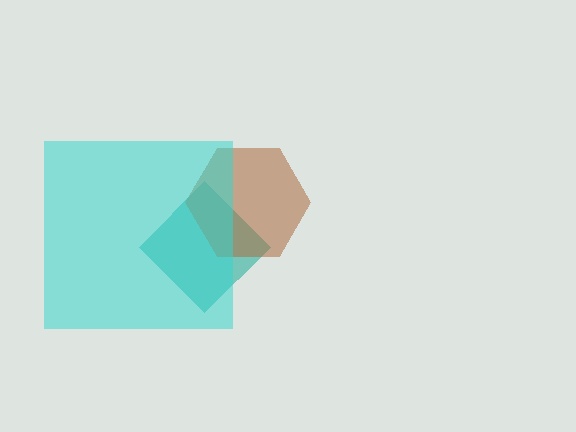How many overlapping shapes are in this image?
There are 3 overlapping shapes in the image.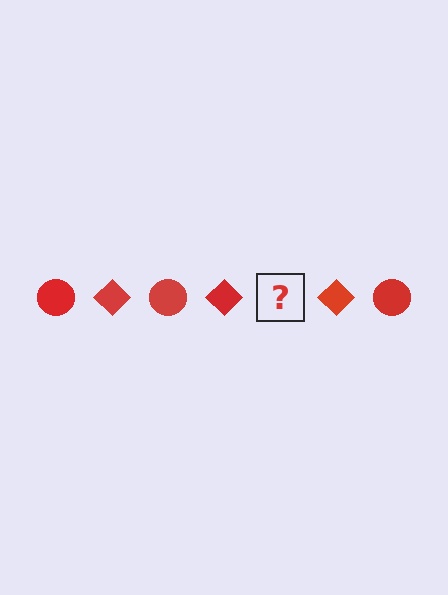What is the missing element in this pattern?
The missing element is a red circle.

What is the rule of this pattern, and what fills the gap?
The rule is that the pattern cycles through circle, diamond shapes in red. The gap should be filled with a red circle.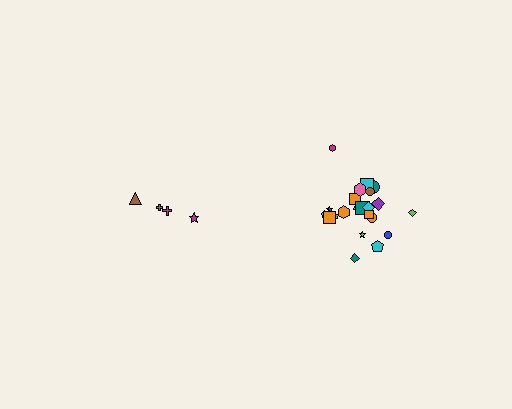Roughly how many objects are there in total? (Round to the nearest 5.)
Roughly 25 objects in total.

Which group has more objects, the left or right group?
The right group.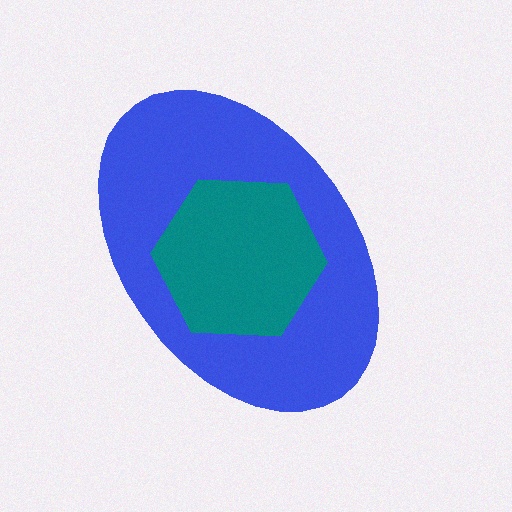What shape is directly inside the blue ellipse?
The teal hexagon.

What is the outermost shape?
The blue ellipse.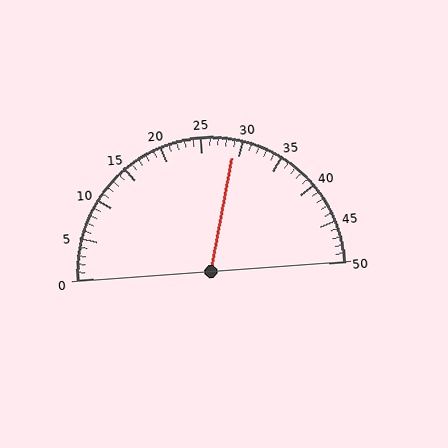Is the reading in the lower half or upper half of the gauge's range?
The reading is in the upper half of the range (0 to 50).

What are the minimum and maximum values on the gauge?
The gauge ranges from 0 to 50.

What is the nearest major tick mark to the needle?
The nearest major tick mark is 30.